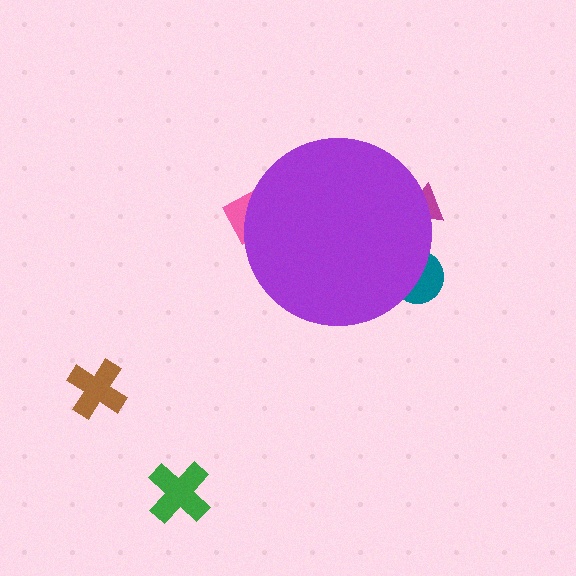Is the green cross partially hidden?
No, the green cross is fully visible.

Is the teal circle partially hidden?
Yes, the teal circle is partially hidden behind the purple circle.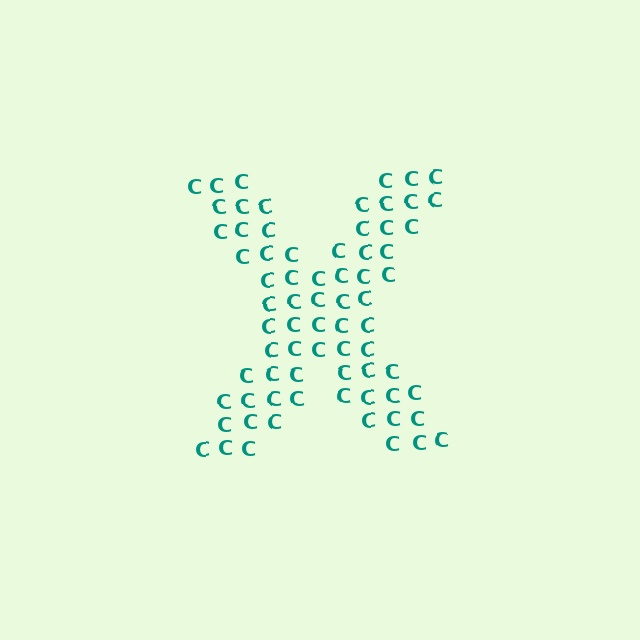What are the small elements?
The small elements are letter C's.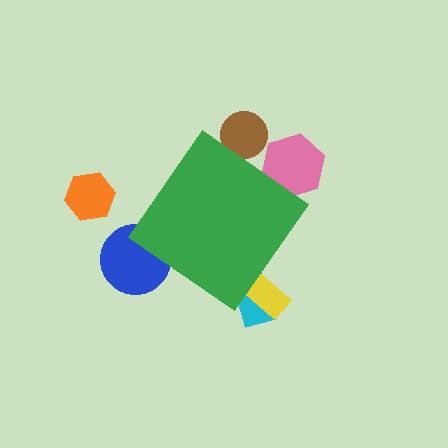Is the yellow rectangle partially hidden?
Yes, the yellow rectangle is partially hidden behind the green diamond.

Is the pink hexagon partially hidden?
Yes, the pink hexagon is partially hidden behind the green diamond.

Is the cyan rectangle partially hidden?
Yes, the cyan rectangle is partially hidden behind the green diamond.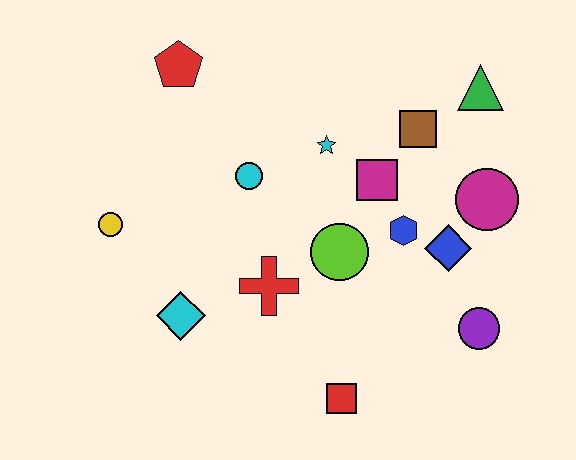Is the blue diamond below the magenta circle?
Yes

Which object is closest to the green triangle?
The brown square is closest to the green triangle.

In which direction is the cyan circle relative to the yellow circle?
The cyan circle is to the right of the yellow circle.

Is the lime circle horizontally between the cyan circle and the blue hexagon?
Yes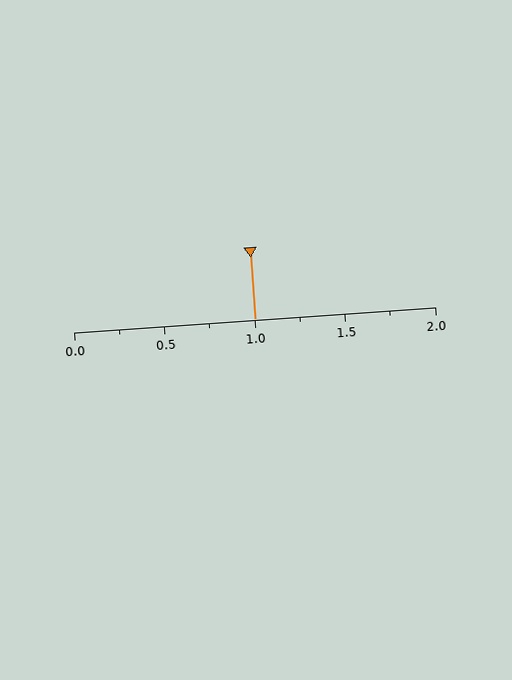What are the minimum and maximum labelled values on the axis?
The axis runs from 0.0 to 2.0.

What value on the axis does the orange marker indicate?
The marker indicates approximately 1.